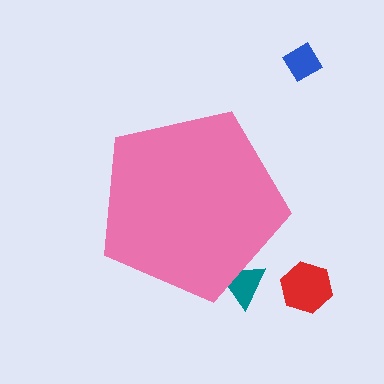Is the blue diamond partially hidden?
No, the blue diamond is fully visible.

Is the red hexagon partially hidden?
No, the red hexagon is fully visible.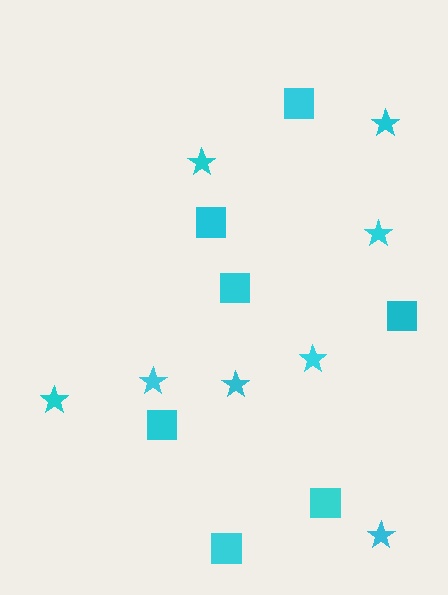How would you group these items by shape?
There are 2 groups: one group of stars (8) and one group of squares (7).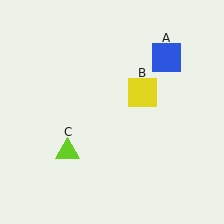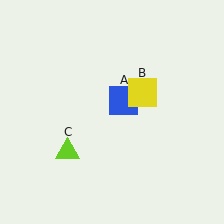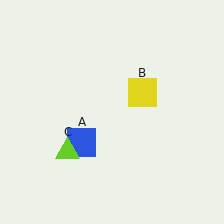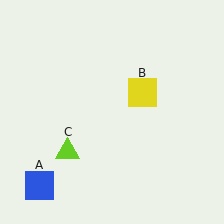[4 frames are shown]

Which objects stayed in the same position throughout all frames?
Yellow square (object B) and lime triangle (object C) remained stationary.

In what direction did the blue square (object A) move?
The blue square (object A) moved down and to the left.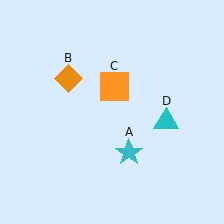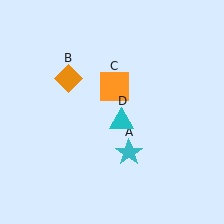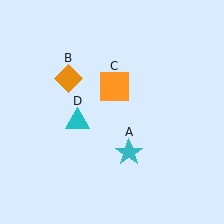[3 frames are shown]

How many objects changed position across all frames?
1 object changed position: cyan triangle (object D).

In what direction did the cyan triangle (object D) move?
The cyan triangle (object D) moved left.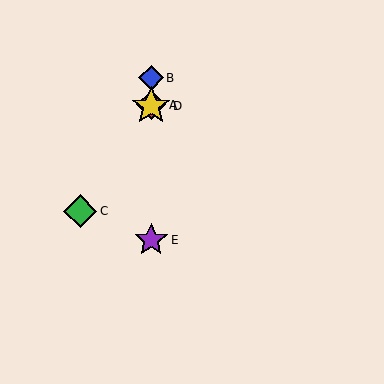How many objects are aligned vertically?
4 objects (A, B, D, E) are aligned vertically.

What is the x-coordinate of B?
Object B is at x≈151.